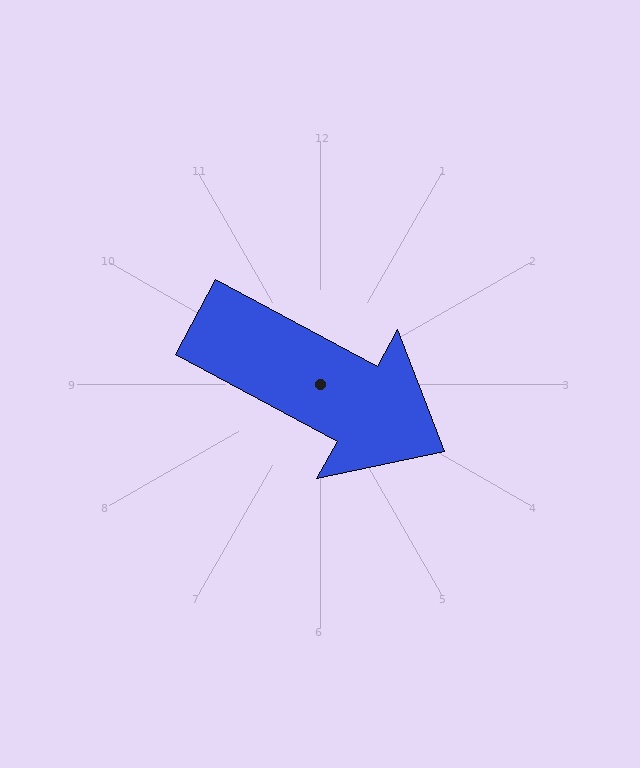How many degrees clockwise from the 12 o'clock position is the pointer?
Approximately 118 degrees.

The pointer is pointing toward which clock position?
Roughly 4 o'clock.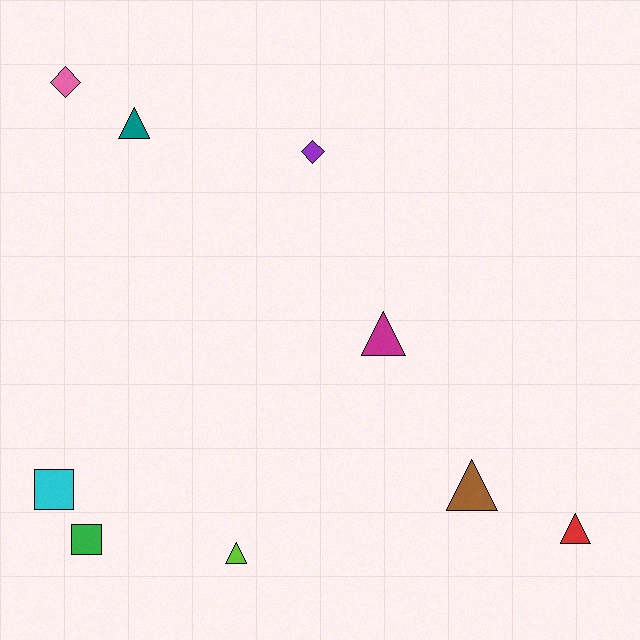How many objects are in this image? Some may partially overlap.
There are 9 objects.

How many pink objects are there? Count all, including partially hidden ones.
There is 1 pink object.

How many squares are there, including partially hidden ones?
There are 2 squares.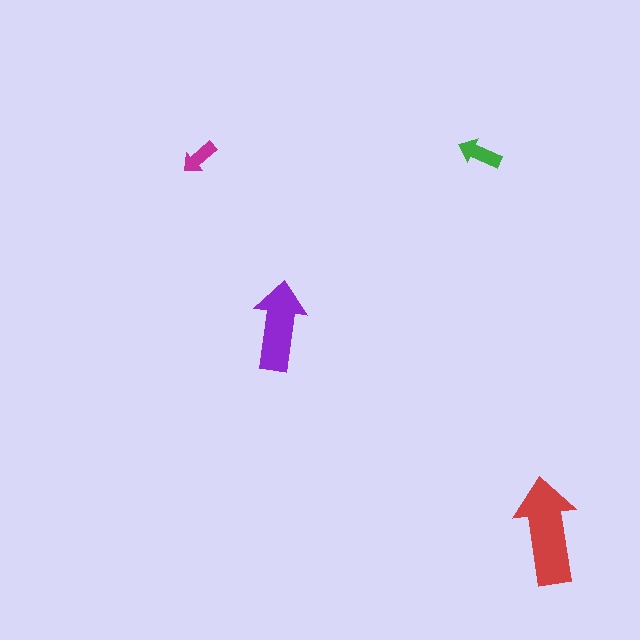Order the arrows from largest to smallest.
the red one, the purple one, the green one, the magenta one.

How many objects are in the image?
There are 4 objects in the image.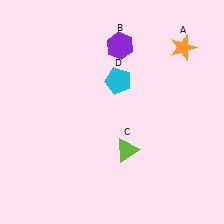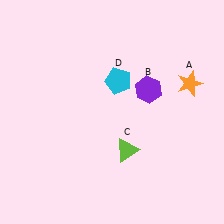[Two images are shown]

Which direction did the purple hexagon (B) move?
The purple hexagon (B) moved down.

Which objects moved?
The objects that moved are: the orange star (A), the purple hexagon (B).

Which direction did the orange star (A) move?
The orange star (A) moved down.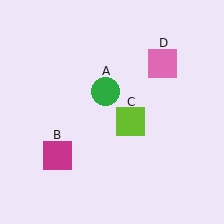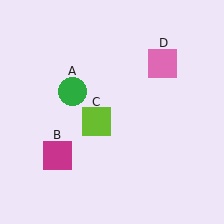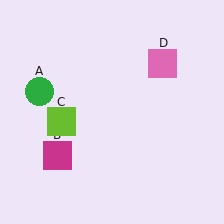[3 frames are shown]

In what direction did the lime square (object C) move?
The lime square (object C) moved left.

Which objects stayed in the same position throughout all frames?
Magenta square (object B) and pink square (object D) remained stationary.